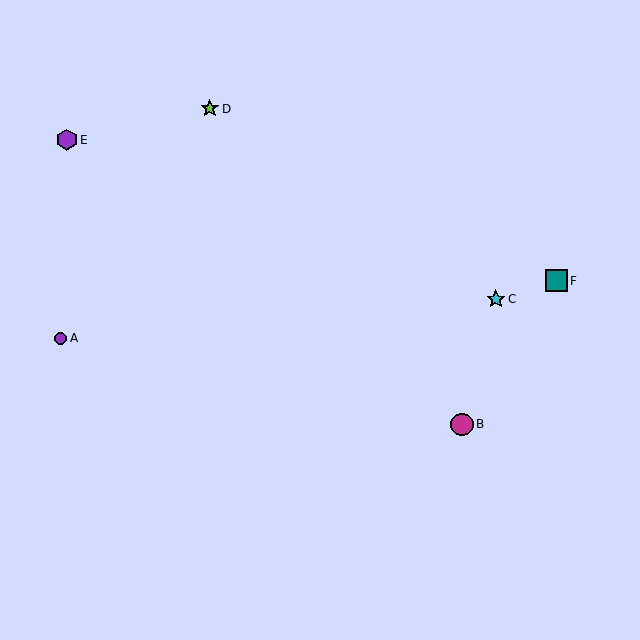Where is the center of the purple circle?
The center of the purple circle is at (60, 338).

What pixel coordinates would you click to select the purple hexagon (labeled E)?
Click at (67, 140) to select the purple hexagon E.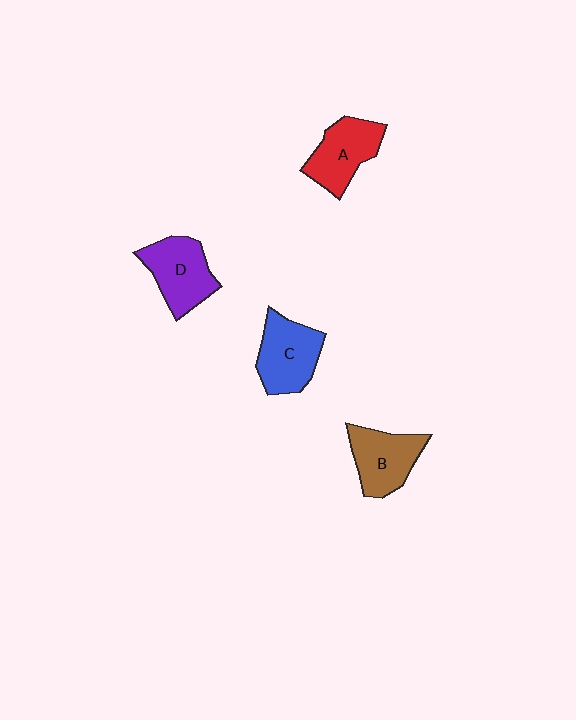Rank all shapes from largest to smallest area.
From largest to smallest: C (blue), D (purple), A (red), B (brown).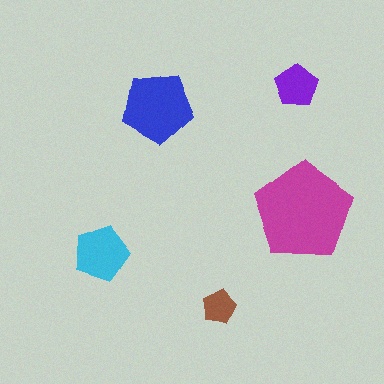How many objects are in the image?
There are 5 objects in the image.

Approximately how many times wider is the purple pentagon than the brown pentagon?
About 1.5 times wider.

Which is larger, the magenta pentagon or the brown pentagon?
The magenta one.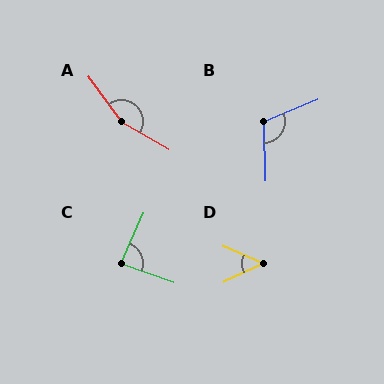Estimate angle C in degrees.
Approximately 85 degrees.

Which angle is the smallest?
D, at approximately 48 degrees.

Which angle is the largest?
A, at approximately 157 degrees.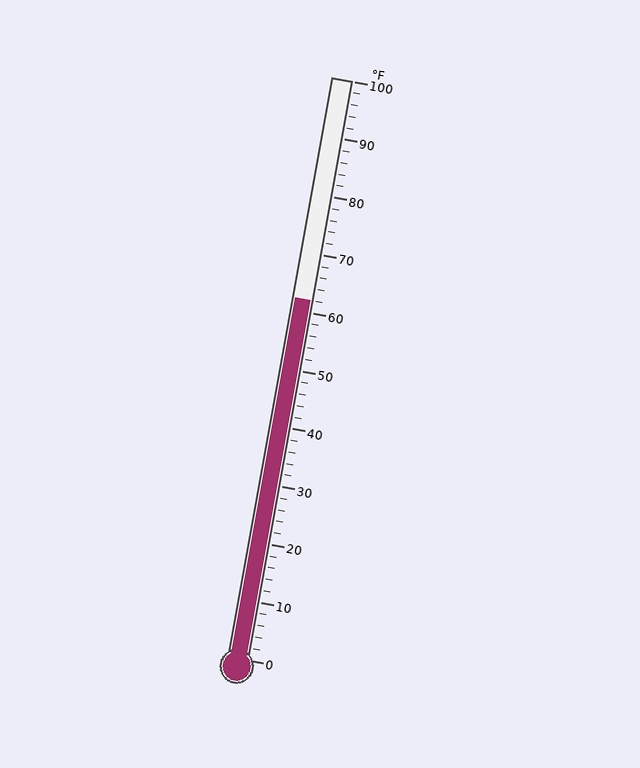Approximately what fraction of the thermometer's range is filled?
The thermometer is filled to approximately 60% of its range.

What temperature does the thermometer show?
The thermometer shows approximately 62°F.